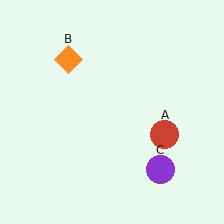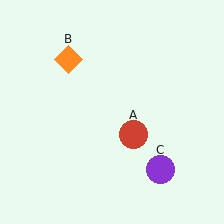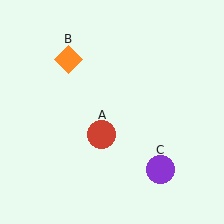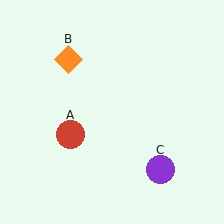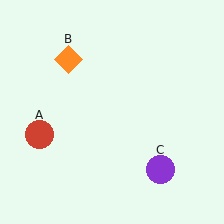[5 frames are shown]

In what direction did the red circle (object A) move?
The red circle (object A) moved left.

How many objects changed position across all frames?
1 object changed position: red circle (object A).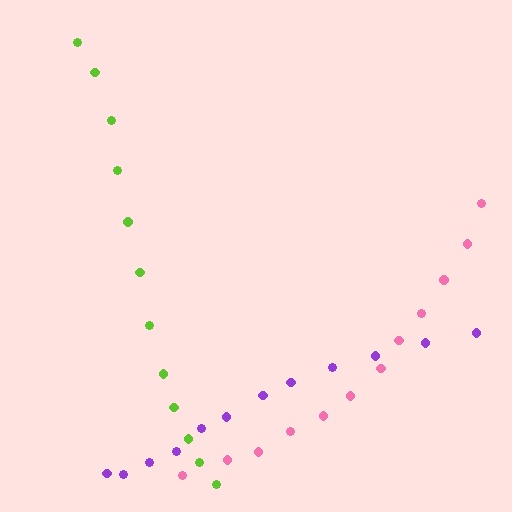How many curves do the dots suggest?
There are 3 distinct paths.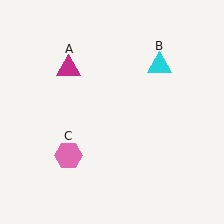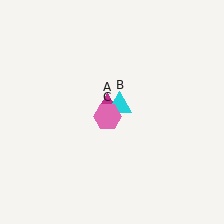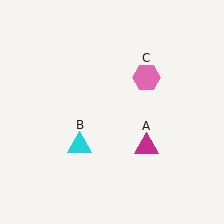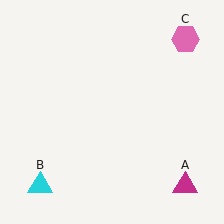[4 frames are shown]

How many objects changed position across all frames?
3 objects changed position: magenta triangle (object A), cyan triangle (object B), pink hexagon (object C).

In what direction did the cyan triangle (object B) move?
The cyan triangle (object B) moved down and to the left.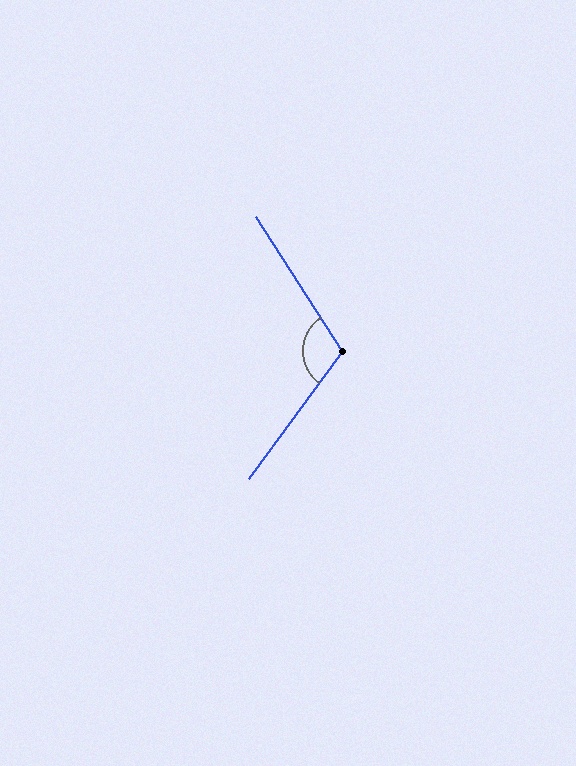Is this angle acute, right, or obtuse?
It is obtuse.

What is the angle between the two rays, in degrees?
Approximately 111 degrees.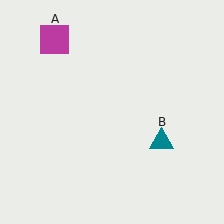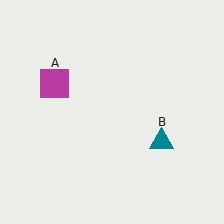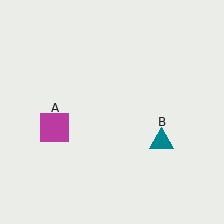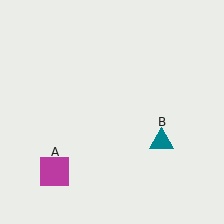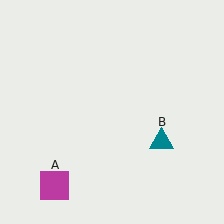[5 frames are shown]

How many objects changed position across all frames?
1 object changed position: magenta square (object A).